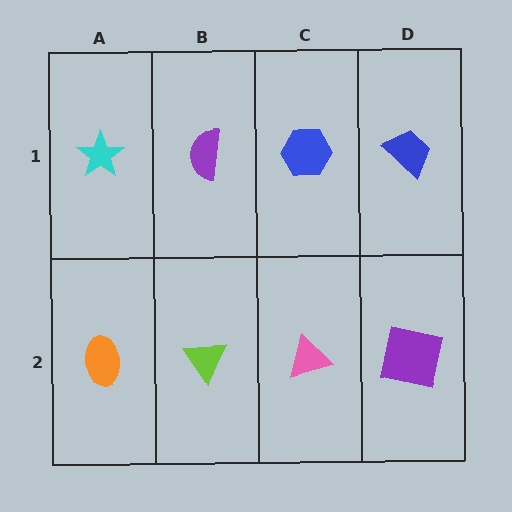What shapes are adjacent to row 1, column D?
A purple square (row 2, column D), a blue hexagon (row 1, column C).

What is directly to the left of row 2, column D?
A pink triangle.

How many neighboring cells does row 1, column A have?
2.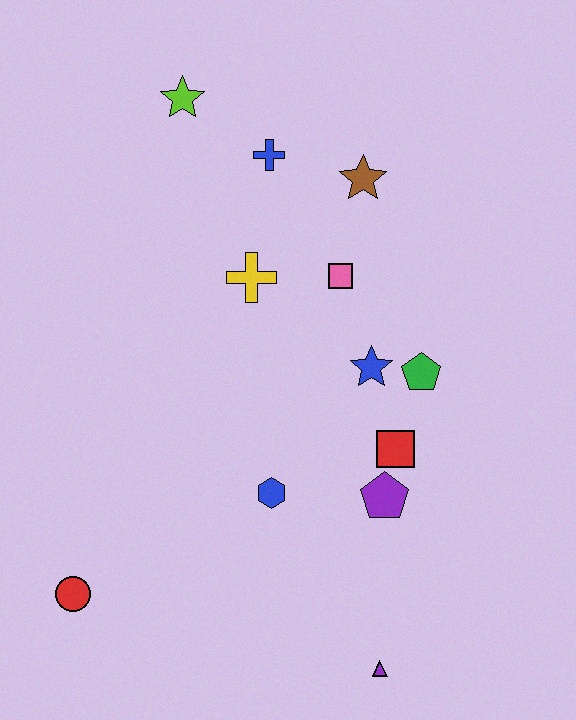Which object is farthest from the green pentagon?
The red circle is farthest from the green pentagon.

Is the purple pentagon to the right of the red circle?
Yes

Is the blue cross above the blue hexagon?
Yes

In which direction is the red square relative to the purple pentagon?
The red square is above the purple pentagon.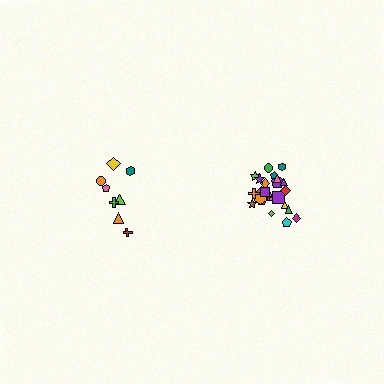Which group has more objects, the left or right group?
The right group.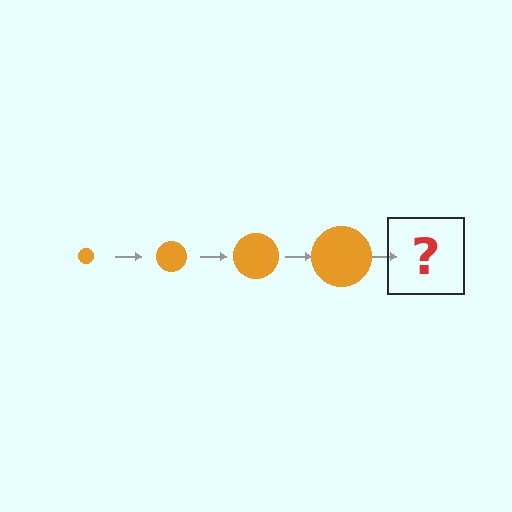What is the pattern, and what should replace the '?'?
The pattern is that the circle gets progressively larger each step. The '?' should be an orange circle, larger than the previous one.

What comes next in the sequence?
The next element should be an orange circle, larger than the previous one.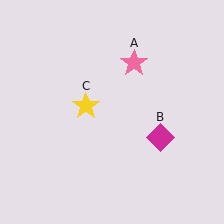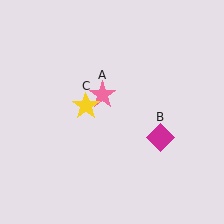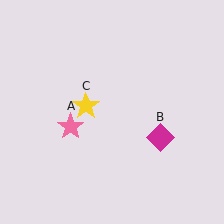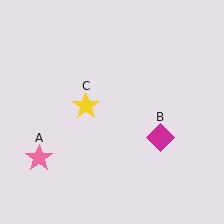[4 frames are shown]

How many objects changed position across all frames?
1 object changed position: pink star (object A).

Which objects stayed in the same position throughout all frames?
Magenta diamond (object B) and yellow star (object C) remained stationary.